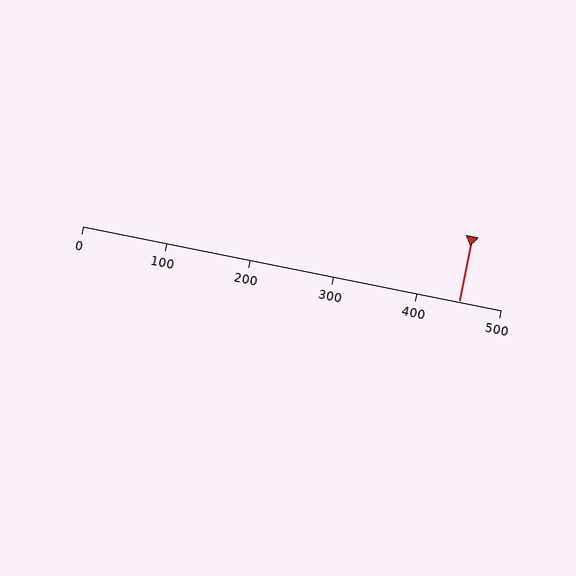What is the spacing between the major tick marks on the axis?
The major ticks are spaced 100 apart.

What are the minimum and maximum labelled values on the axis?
The axis runs from 0 to 500.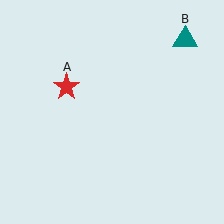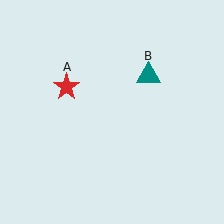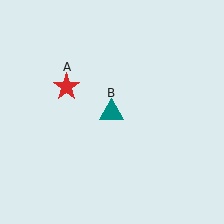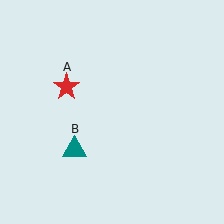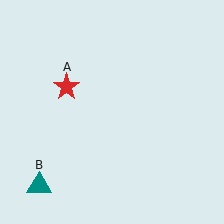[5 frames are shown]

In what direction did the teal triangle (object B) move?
The teal triangle (object B) moved down and to the left.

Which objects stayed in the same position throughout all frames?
Red star (object A) remained stationary.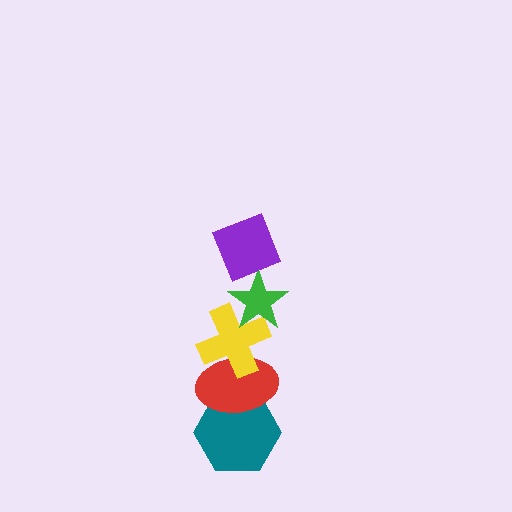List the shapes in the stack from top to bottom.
From top to bottom: the purple diamond, the green star, the yellow cross, the red ellipse, the teal hexagon.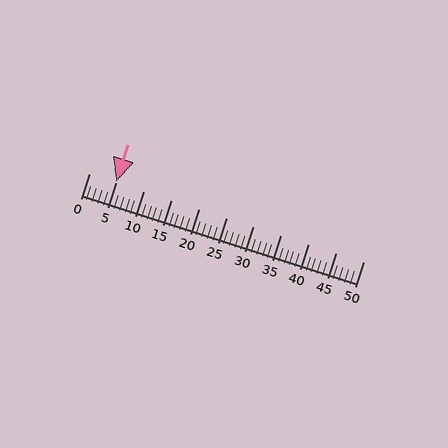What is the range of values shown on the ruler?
The ruler shows values from 0 to 50.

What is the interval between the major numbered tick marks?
The major tick marks are spaced 5 units apart.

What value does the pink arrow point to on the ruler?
The pink arrow points to approximately 5.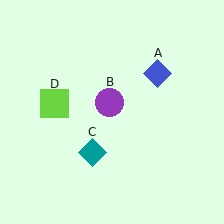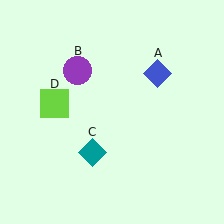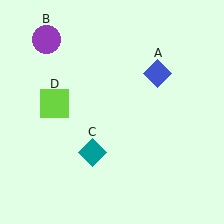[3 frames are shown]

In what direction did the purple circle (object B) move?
The purple circle (object B) moved up and to the left.